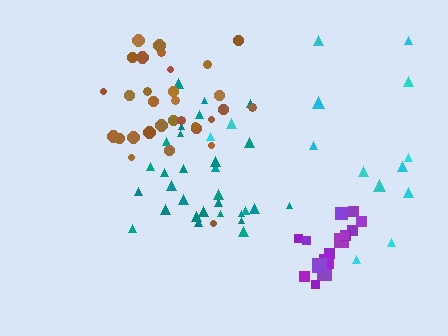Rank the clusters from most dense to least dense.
purple, brown, teal, cyan.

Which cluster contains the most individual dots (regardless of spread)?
Brown (31).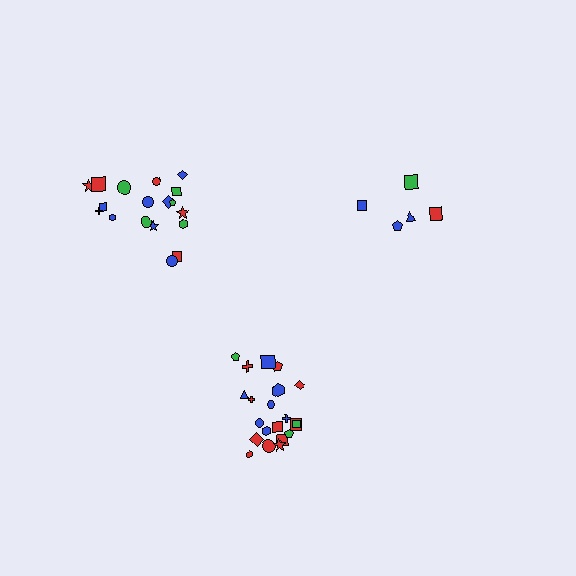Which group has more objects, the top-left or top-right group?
The top-left group.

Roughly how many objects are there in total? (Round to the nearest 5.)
Roughly 45 objects in total.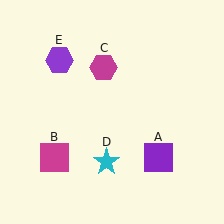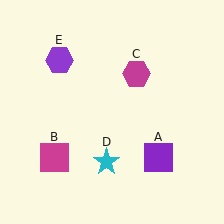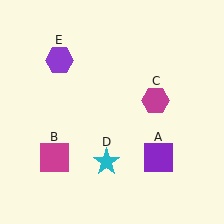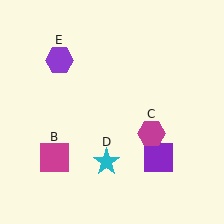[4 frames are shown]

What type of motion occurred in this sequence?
The magenta hexagon (object C) rotated clockwise around the center of the scene.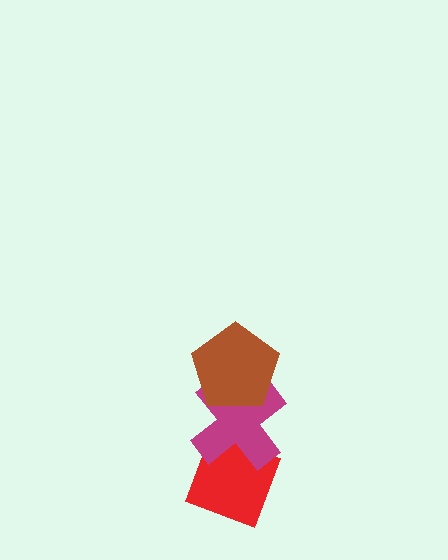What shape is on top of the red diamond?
The magenta cross is on top of the red diamond.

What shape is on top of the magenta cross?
The brown pentagon is on top of the magenta cross.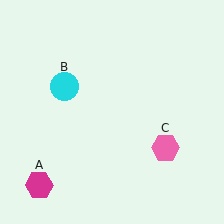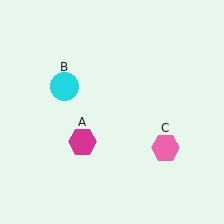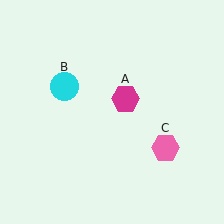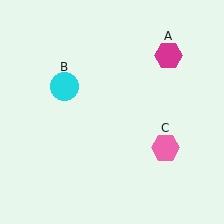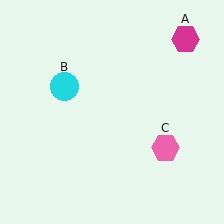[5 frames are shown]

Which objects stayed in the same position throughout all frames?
Cyan circle (object B) and pink hexagon (object C) remained stationary.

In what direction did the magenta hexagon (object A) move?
The magenta hexagon (object A) moved up and to the right.